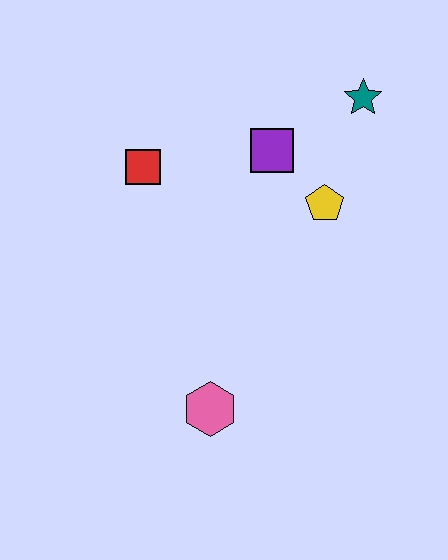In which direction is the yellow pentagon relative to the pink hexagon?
The yellow pentagon is above the pink hexagon.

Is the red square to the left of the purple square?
Yes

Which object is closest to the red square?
The purple square is closest to the red square.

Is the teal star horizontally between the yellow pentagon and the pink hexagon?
No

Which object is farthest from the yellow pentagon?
The pink hexagon is farthest from the yellow pentagon.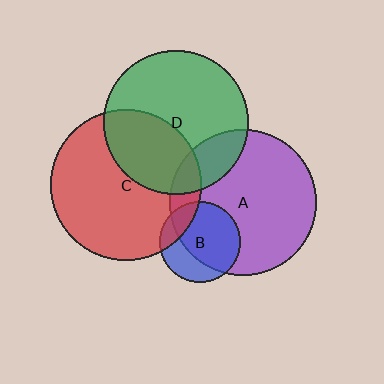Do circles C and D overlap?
Yes.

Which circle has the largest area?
Circle C (red).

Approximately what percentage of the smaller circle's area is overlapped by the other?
Approximately 35%.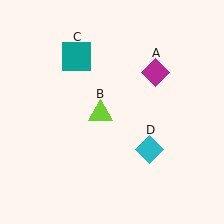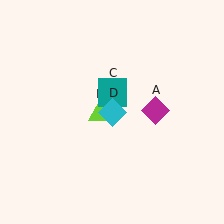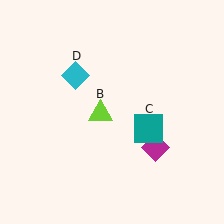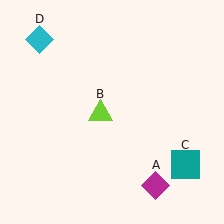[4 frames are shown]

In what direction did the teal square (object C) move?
The teal square (object C) moved down and to the right.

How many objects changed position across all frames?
3 objects changed position: magenta diamond (object A), teal square (object C), cyan diamond (object D).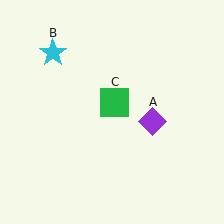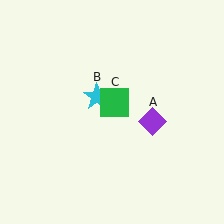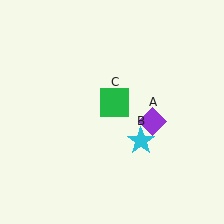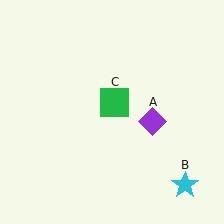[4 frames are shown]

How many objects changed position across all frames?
1 object changed position: cyan star (object B).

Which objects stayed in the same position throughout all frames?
Purple diamond (object A) and green square (object C) remained stationary.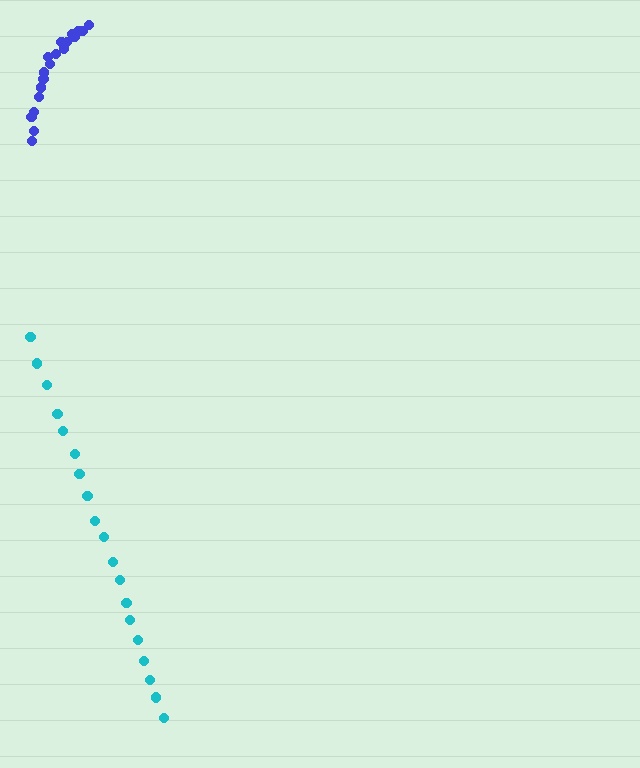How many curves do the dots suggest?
There are 2 distinct paths.